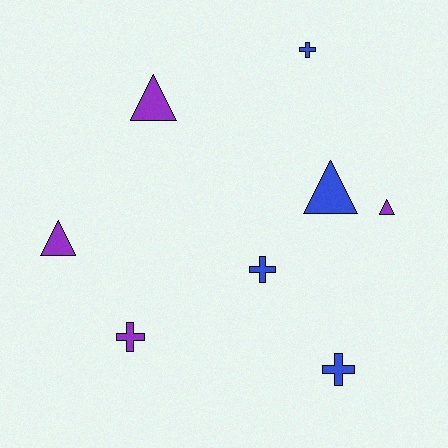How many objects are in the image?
There are 8 objects.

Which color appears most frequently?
Blue, with 4 objects.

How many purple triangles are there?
There are 3 purple triangles.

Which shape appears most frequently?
Triangle, with 4 objects.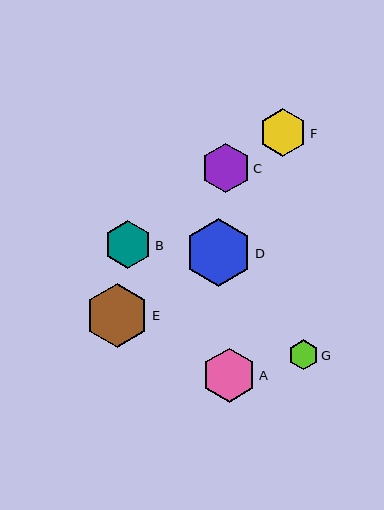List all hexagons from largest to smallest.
From largest to smallest: D, E, A, C, B, F, G.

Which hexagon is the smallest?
Hexagon G is the smallest with a size of approximately 30 pixels.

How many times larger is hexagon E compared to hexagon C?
Hexagon E is approximately 1.3 times the size of hexagon C.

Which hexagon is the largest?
Hexagon D is the largest with a size of approximately 68 pixels.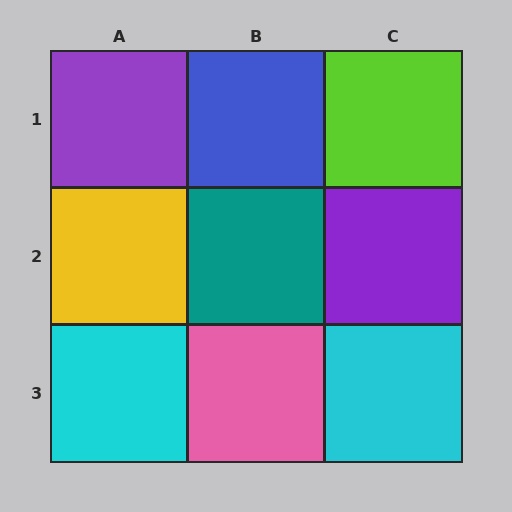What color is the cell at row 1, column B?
Blue.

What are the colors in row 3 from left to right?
Cyan, pink, cyan.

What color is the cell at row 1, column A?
Purple.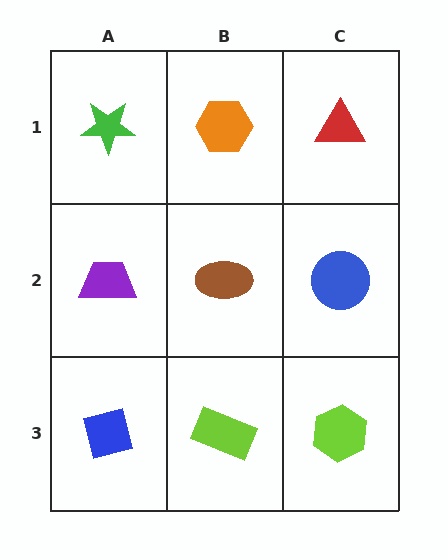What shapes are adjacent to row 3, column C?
A blue circle (row 2, column C), a lime rectangle (row 3, column B).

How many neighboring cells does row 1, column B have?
3.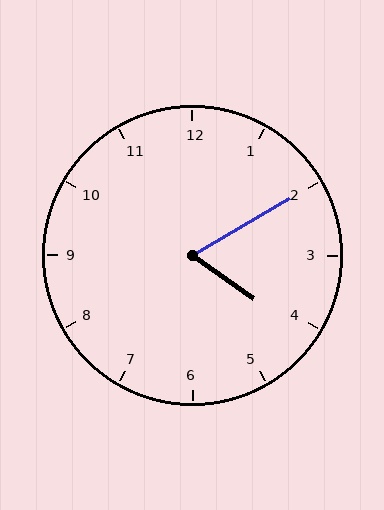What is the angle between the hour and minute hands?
Approximately 65 degrees.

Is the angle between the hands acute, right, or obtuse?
It is acute.